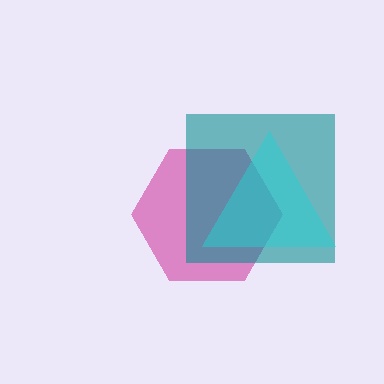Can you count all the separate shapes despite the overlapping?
Yes, there are 3 separate shapes.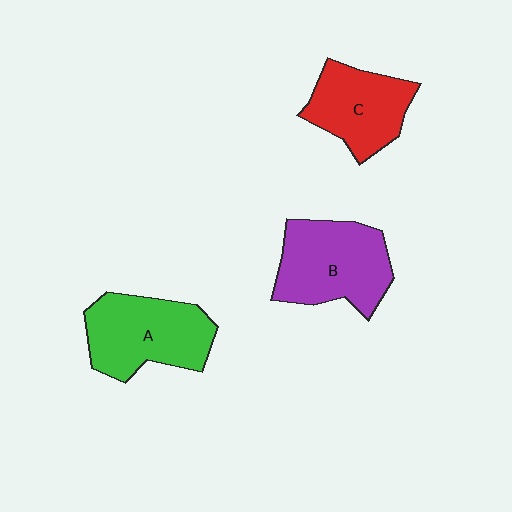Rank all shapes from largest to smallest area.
From largest to smallest: B (purple), A (green), C (red).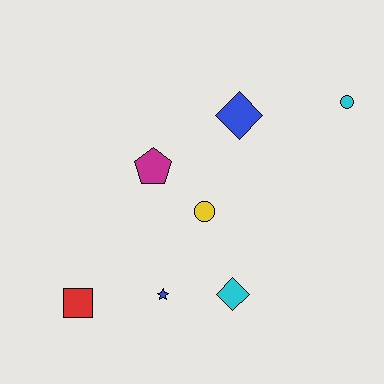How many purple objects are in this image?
There are no purple objects.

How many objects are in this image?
There are 7 objects.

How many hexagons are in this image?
There are no hexagons.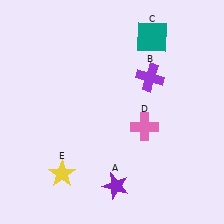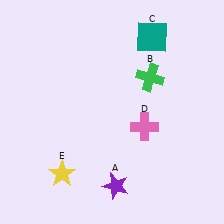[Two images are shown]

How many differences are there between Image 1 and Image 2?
There is 1 difference between the two images.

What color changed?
The cross (B) changed from purple in Image 1 to green in Image 2.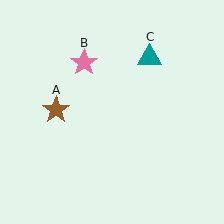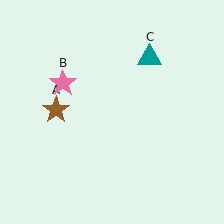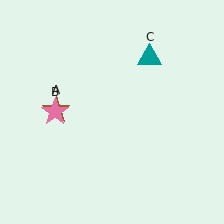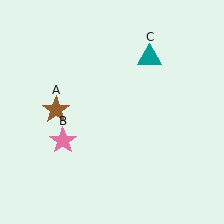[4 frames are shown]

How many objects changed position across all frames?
1 object changed position: pink star (object B).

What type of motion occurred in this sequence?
The pink star (object B) rotated counterclockwise around the center of the scene.